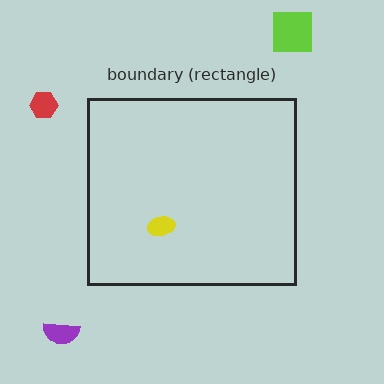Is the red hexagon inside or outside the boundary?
Outside.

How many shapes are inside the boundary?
1 inside, 3 outside.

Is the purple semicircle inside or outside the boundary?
Outside.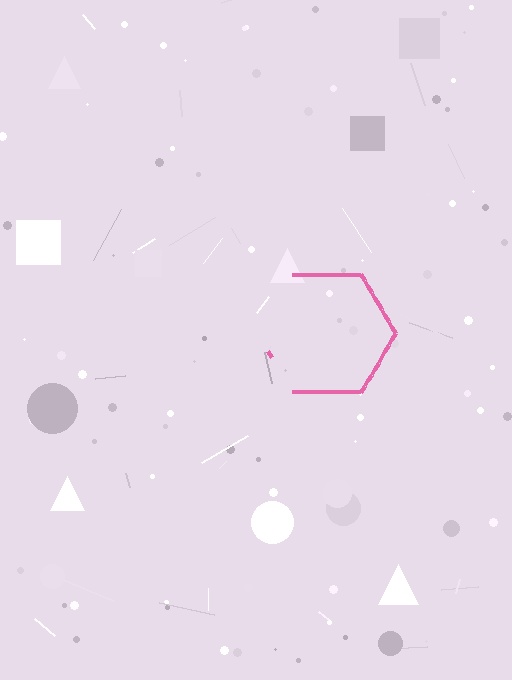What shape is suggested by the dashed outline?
The dashed outline suggests a hexagon.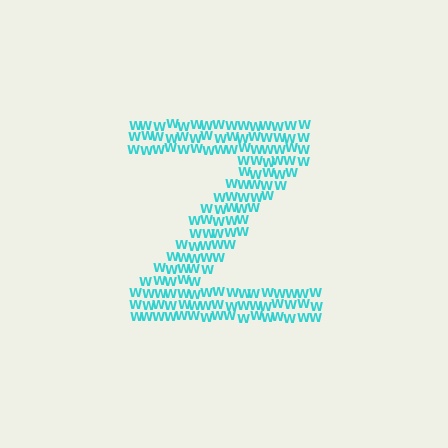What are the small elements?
The small elements are letter W's.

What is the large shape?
The large shape is the letter Z.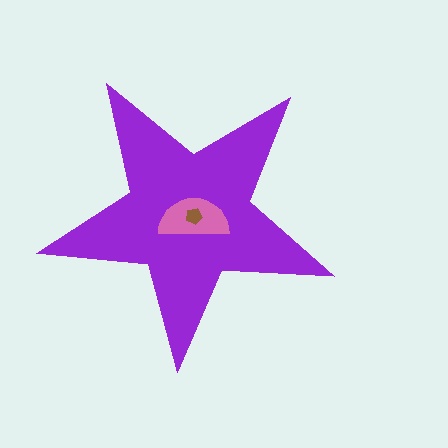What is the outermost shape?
The purple star.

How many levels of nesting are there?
3.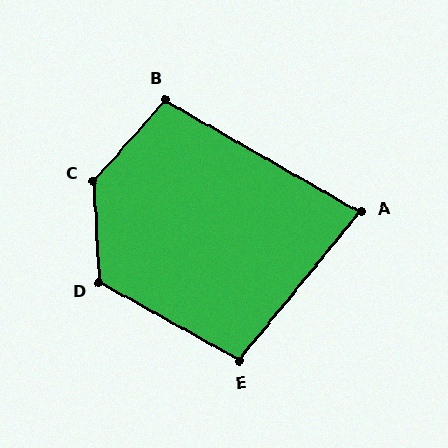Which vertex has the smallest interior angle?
A, at approximately 80 degrees.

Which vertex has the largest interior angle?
C, at approximately 135 degrees.